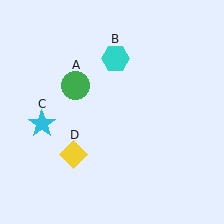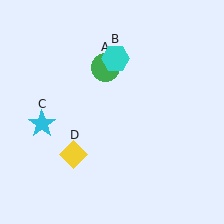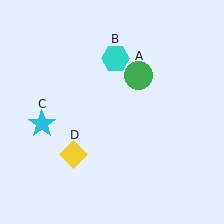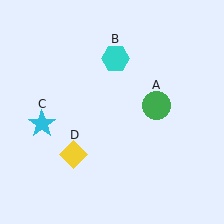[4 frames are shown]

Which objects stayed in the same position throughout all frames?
Cyan hexagon (object B) and cyan star (object C) and yellow diamond (object D) remained stationary.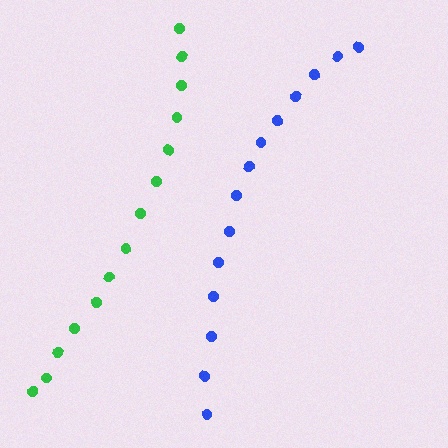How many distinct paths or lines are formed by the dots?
There are 2 distinct paths.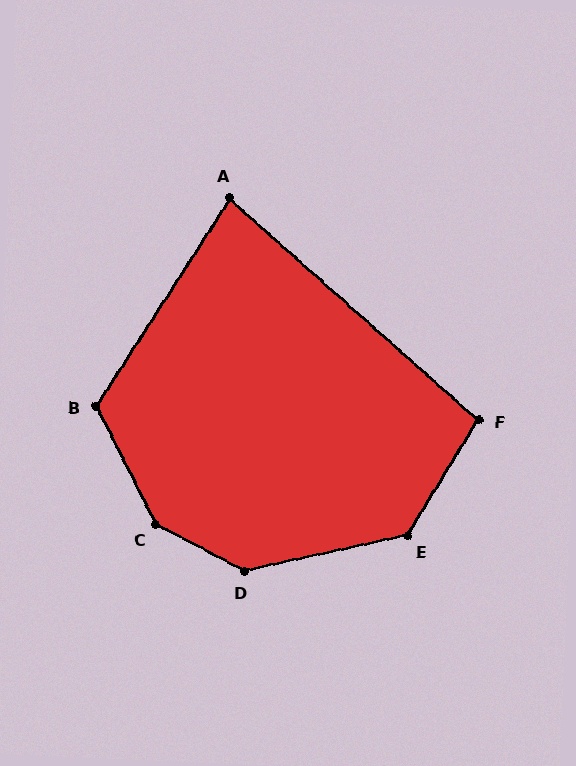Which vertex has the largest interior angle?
C, at approximately 145 degrees.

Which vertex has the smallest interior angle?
A, at approximately 81 degrees.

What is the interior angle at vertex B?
Approximately 120 degrees (obtuse).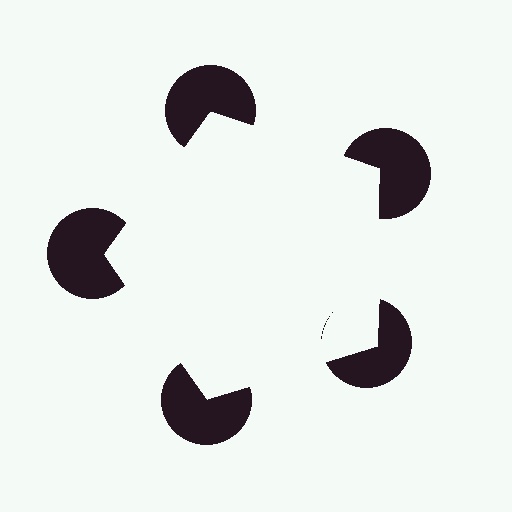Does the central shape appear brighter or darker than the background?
It typically appears slightly brighter than the background, even though no actual brightness change is drawn.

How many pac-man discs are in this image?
There are 5 — one at each vertex of the illusory pentagon.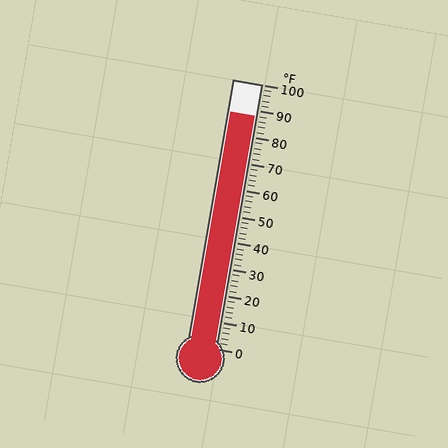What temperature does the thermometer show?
The thermometer shows approximately 88°F.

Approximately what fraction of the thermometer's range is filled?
The thermometer is filled to approximately 90% of its range.